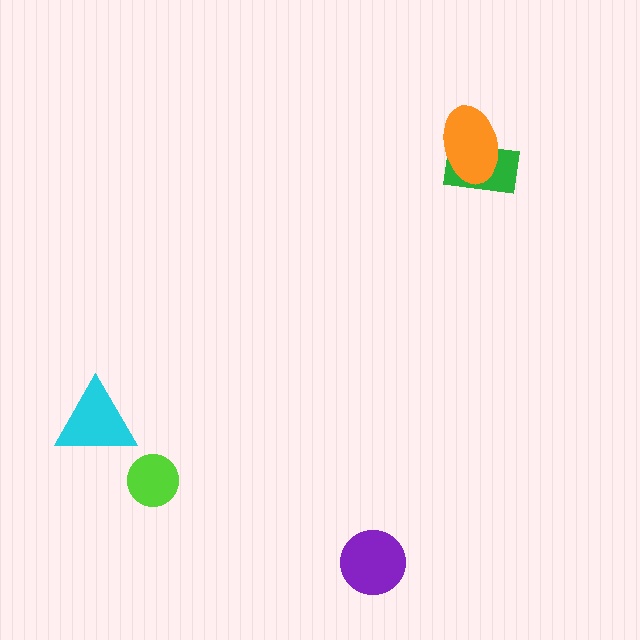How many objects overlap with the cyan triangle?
0 objects overlap with the cyan triangle.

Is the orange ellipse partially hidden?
No, no other shape covers it.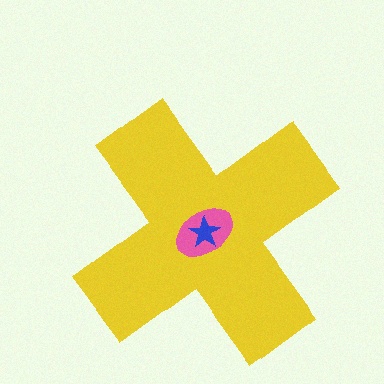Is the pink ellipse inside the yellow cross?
Yes.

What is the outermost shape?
The yellow cross.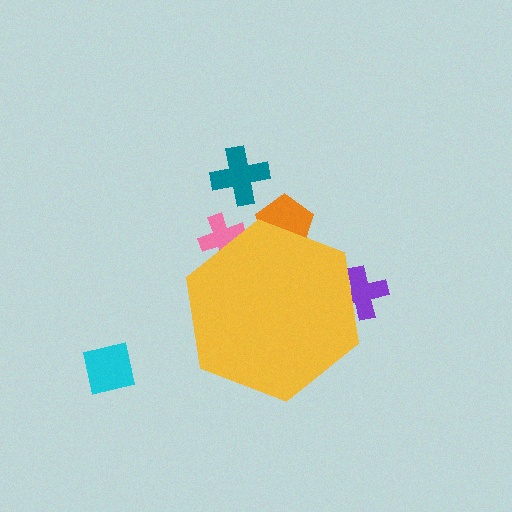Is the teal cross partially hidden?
No, the teal cross is fully visible.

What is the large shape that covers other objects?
A yellow hexagon.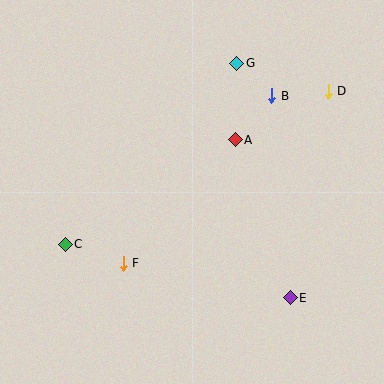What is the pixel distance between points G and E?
The distance between G and E is 240 pixels.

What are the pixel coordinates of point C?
Point C is at (65, 244).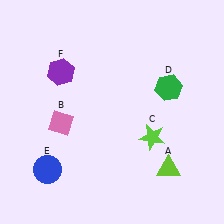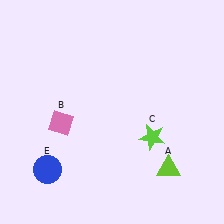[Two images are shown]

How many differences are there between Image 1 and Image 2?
There are 2 differences between the two images.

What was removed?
The green hexagon (D), the purple hexagon (F) were removed in Image 2.